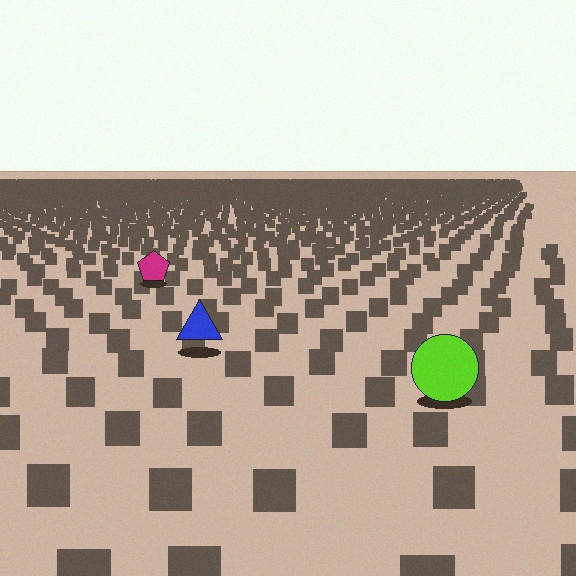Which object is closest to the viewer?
The lime circle is closest. The texture marks near it are larger and more spread out.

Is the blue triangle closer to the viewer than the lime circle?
No. The lime circle is closer — you can tell from the texture gradient: the ground texture is coarser near it.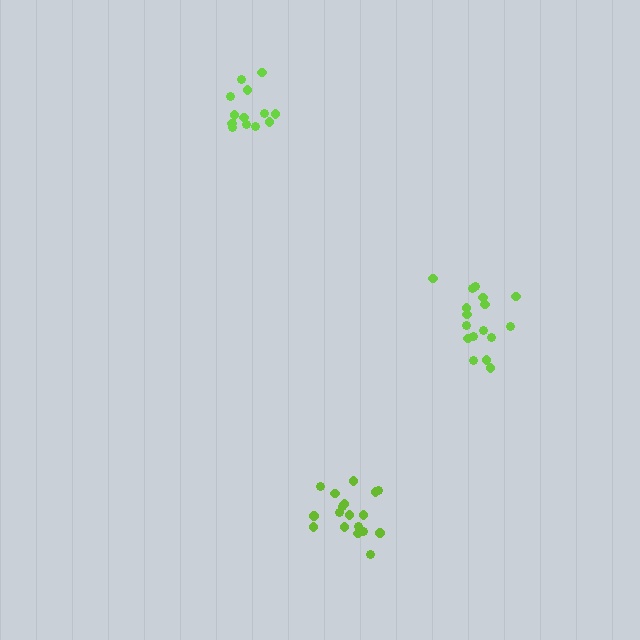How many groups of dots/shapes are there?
There are 3 groups.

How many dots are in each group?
Group 1: 18 dots, Group 2: 14 dots, Group 3: 17 dots (49 total).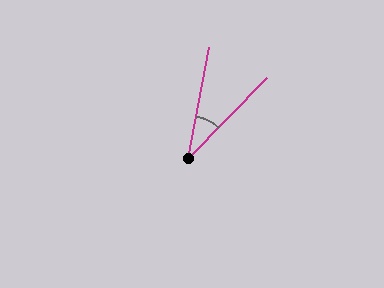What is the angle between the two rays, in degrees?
Approximately 34 degrees.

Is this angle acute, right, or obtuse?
It is acute.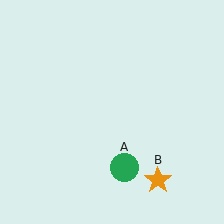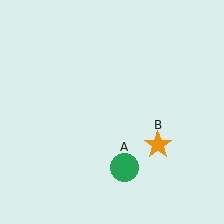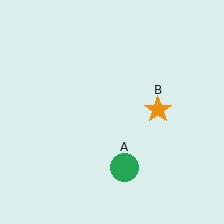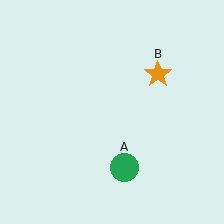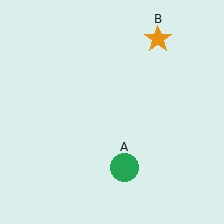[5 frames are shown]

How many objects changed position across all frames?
1 object changed position: orange star (object B).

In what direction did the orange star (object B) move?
The orange star (object B) moved up.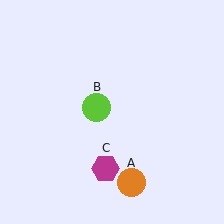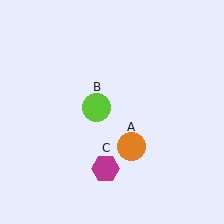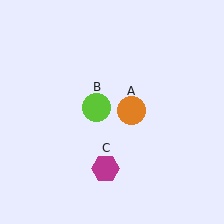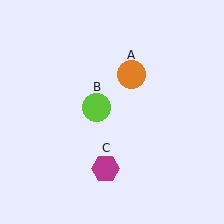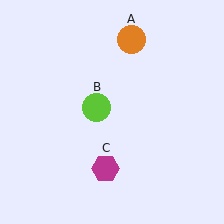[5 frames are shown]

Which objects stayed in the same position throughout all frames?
Lime circle (object B) and magenta hexagon (object C) remained stationary.